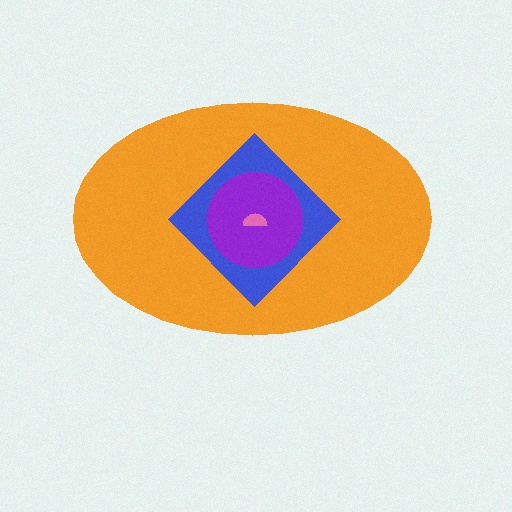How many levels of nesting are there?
4.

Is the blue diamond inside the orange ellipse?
Yes.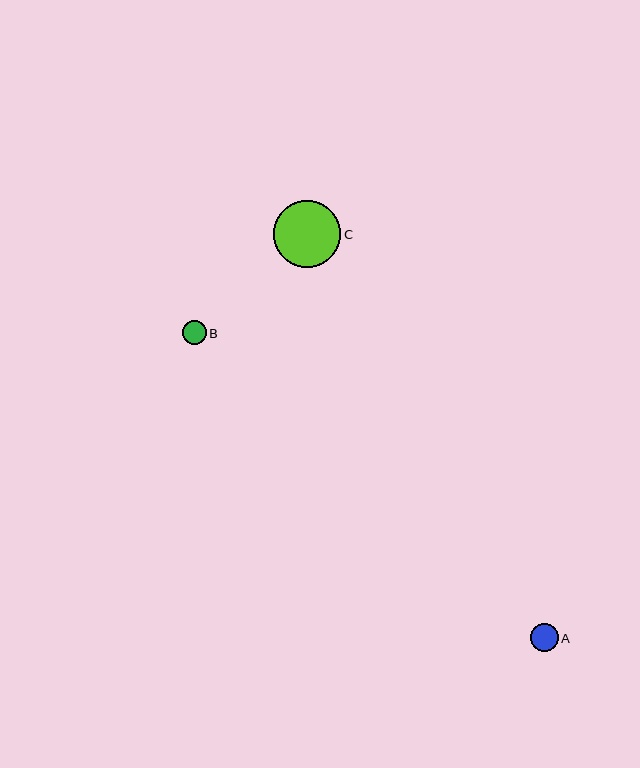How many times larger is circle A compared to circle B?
Circle A is approximately 1.2 times the size of circle B.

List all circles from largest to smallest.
From largest to smallest: C, A, B.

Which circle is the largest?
Circle C is the largest with a size of approximately 67 pixels.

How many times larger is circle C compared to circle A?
Circle C is approximately 2.5 times the size of circle A.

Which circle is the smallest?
Circle B is the smallest with a size of approximately 24 pixels.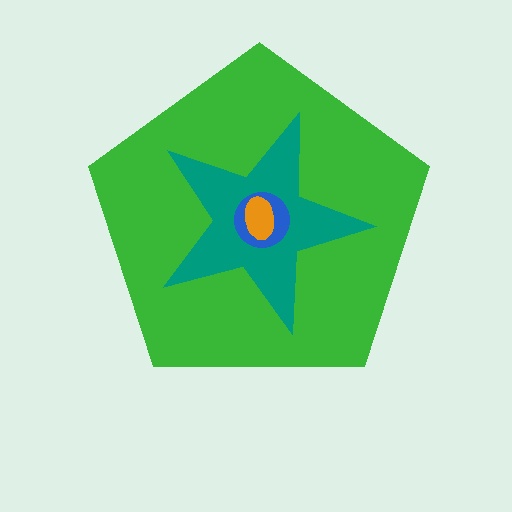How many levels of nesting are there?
4.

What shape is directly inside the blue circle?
The orange ellipse.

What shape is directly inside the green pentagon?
The teal star.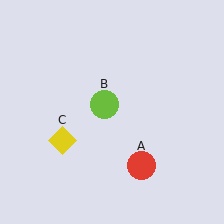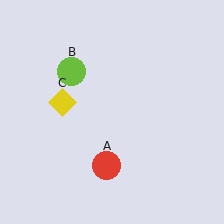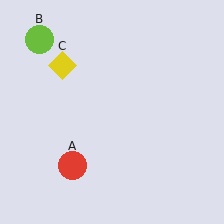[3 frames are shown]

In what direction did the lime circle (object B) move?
The lime circle (object B) moved up and to the left.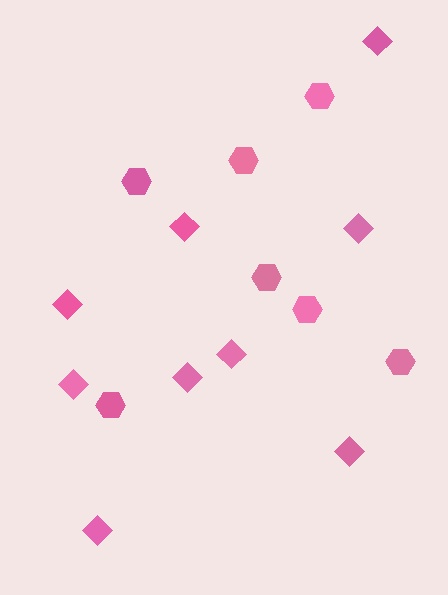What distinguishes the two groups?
There are 2 groups: one group of hexagons (7) and one group of diamonds (9).